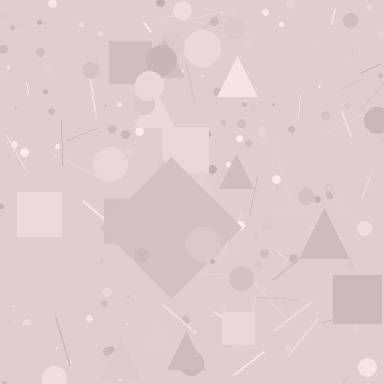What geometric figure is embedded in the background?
A diamond is embedded in the background.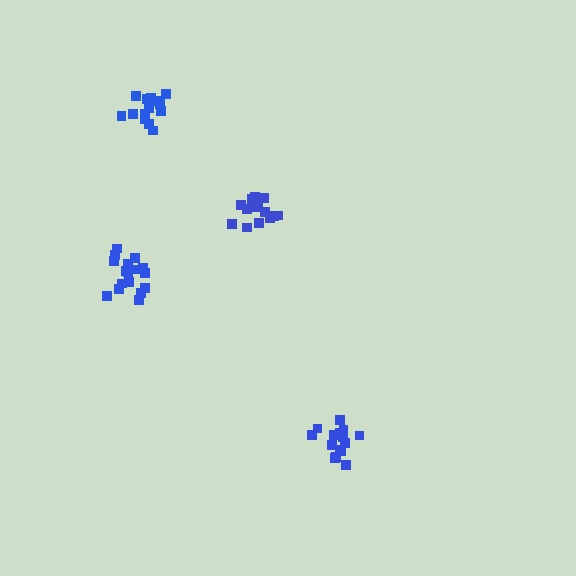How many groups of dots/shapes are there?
There are 4 groups.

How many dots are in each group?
Group 1: 17 dots, Group 2: 15 dots, Group 3: 14 dots, Group 4: 15 dots (61 total).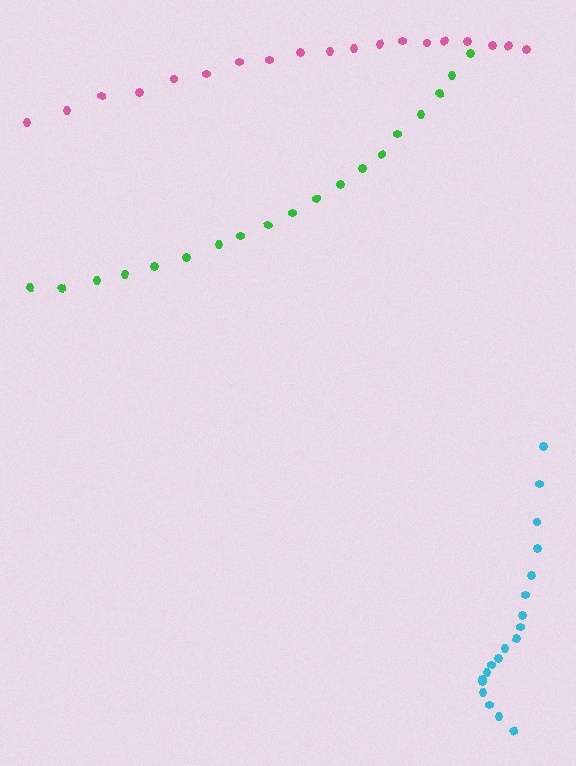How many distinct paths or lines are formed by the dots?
There are 3 distinct paths.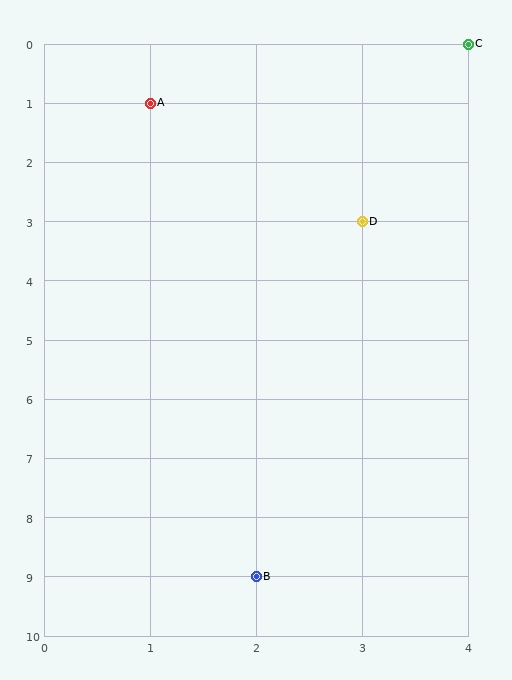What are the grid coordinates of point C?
Point C is at grid coordinates (4, 0).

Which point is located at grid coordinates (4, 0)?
Point C is at (4, 0).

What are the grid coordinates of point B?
Point B is at grid coordinates (2, 9).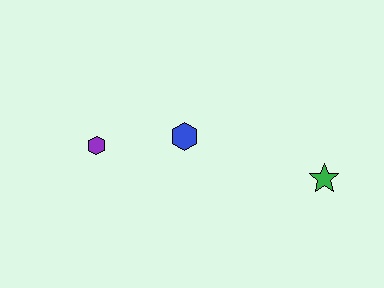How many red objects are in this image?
There are no red objects.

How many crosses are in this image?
There are no crosses.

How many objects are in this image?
There are 3 objects.